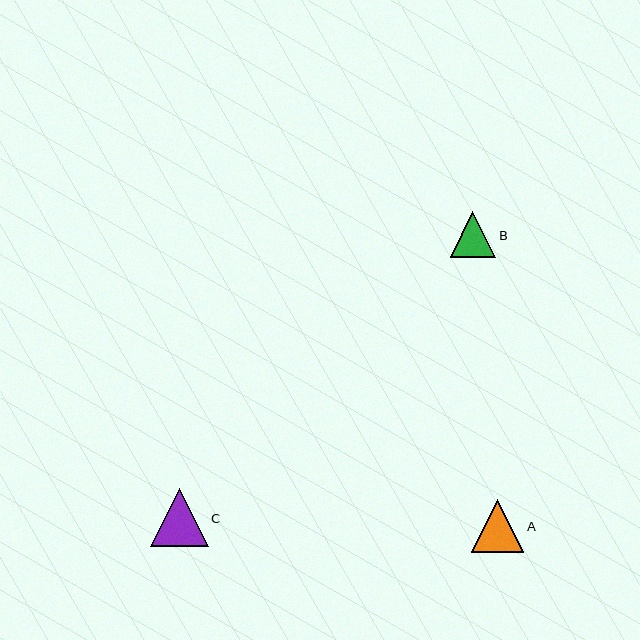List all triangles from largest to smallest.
From largest to smallest: C, A, B.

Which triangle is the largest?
Triangle C is the largest with a size of approximately 58 pixels.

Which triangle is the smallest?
Triangle B is the smallest with a size of approximately 46 pixels.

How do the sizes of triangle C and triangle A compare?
Triangle C and triangle A are approximately the same size.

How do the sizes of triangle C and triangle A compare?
Triangle C and triangle A are approximately the same size.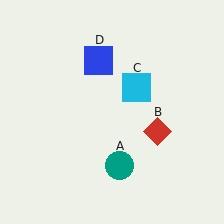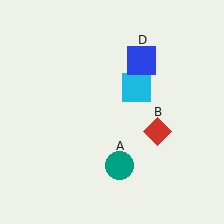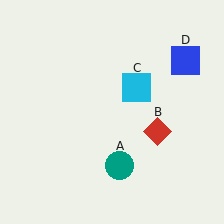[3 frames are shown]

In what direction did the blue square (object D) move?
The blue square (object D) moved right.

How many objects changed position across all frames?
1 object changed position: blue square (object D).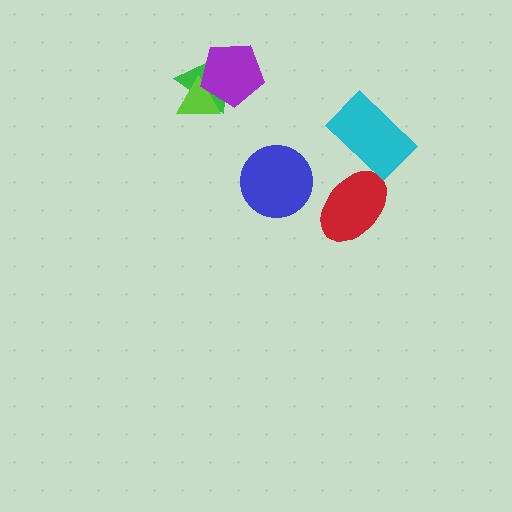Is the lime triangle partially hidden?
Yes, it is partially covered by another shape.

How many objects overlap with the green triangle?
2 objects overlap with the green triangle.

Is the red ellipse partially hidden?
No, no other shape covers it.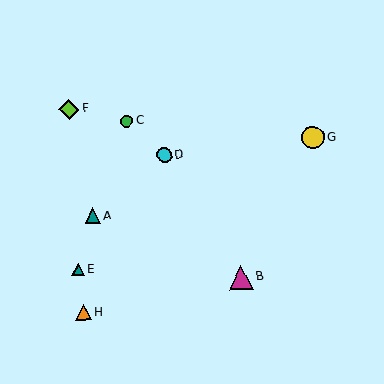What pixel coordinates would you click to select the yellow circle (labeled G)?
Click at (313, 138) to select the yellow circle G.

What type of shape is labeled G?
Shape G is a yellow circle.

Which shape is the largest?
The magenta triangle (labeled B) is the largest.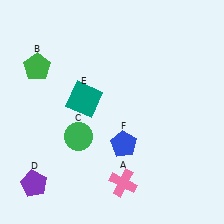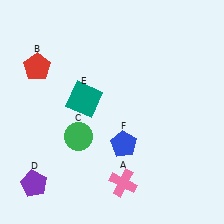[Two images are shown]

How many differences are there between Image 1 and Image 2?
There is 1 difference between the two images.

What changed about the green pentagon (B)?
In Image 1, B is green. In Image 2, it changed to red.